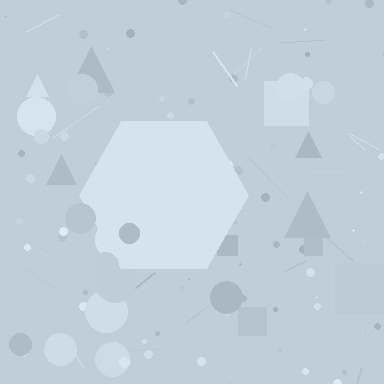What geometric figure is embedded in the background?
A hexagon is embedded in the background.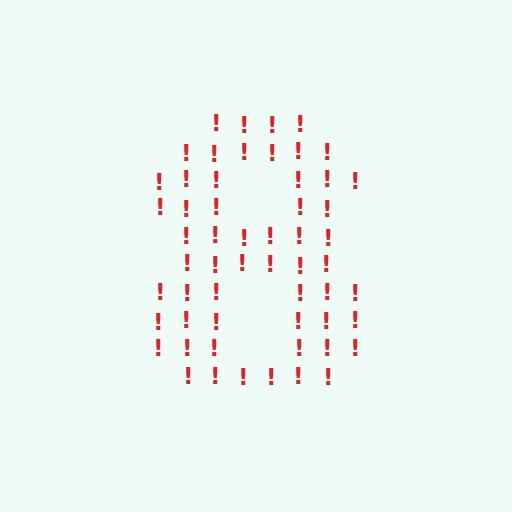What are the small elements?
The small elements are exclamation marks.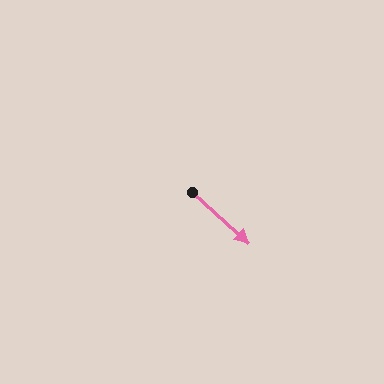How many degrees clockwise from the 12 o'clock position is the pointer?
Approximately 132 degrees.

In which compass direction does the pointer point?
Southeast.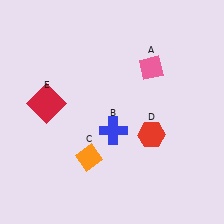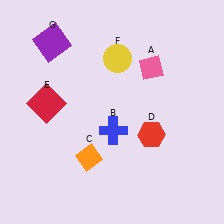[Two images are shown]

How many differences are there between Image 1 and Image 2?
There are 2 differences between the two images.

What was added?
A yellow circle (F), a purple square (G) were added in Image 2.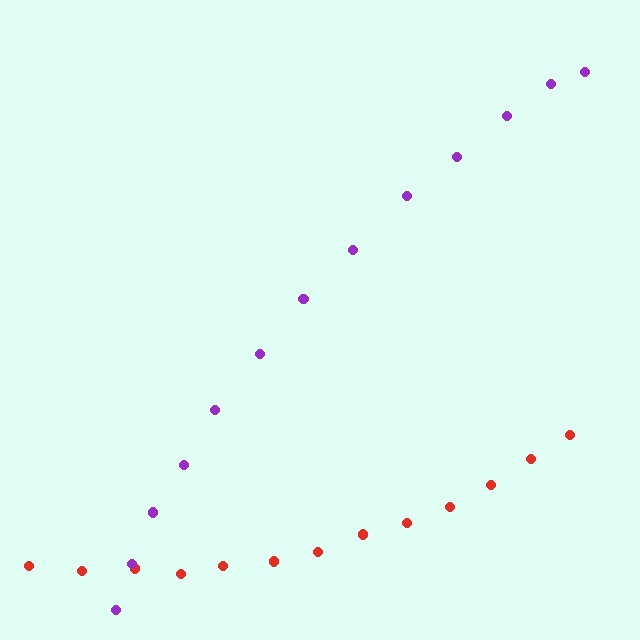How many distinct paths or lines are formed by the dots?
There are 2 distinct paths.